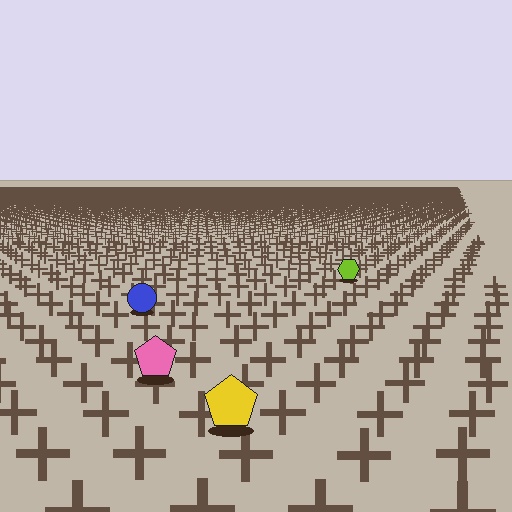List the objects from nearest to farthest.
From nearest to farthest: the yellow pentagon, the pink pentagon, the blue circle, the lime hexagon.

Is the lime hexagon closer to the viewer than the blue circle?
No. The blue circle is closer — you can tell from the texture gradient: the ground texture is coarser near it.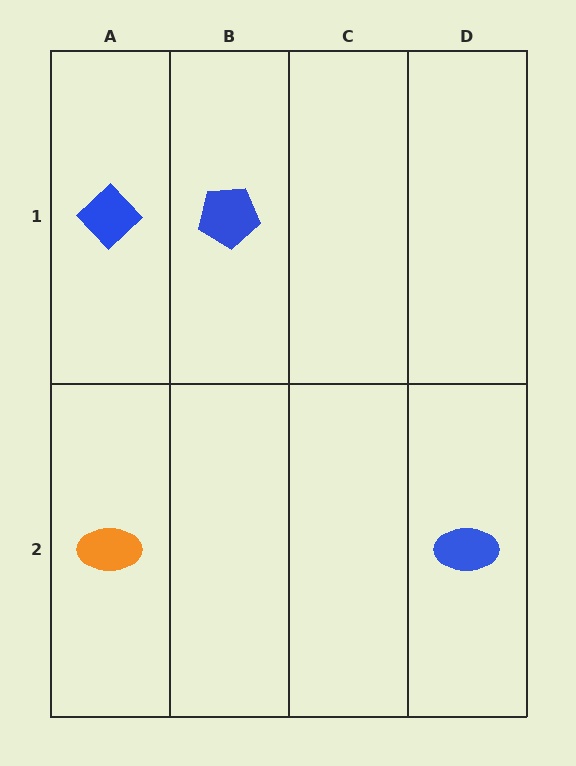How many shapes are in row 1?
2 shapes.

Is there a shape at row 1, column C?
No, that cell is empty.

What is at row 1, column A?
A blue diamond.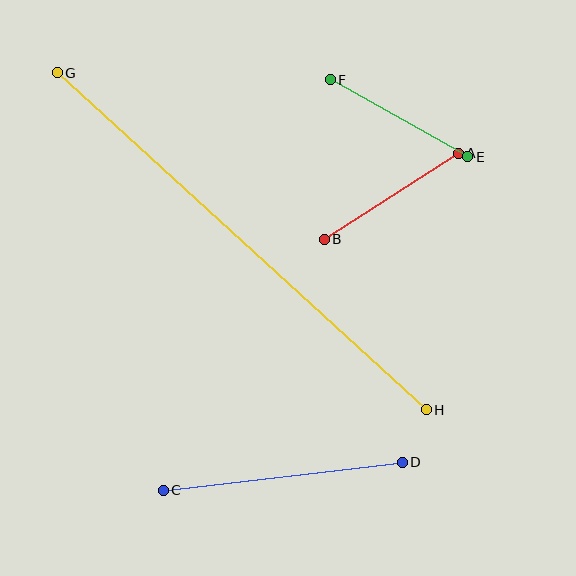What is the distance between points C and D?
The distance is approximately 241 pixels.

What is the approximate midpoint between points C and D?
The midpoint is at approximately (283, 476) pixels.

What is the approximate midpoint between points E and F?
The midpoint is at approximately (399, 118) pixels.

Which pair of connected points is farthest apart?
Points G and H are farthest apart.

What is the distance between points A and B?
The distance is approximately 159 pixels.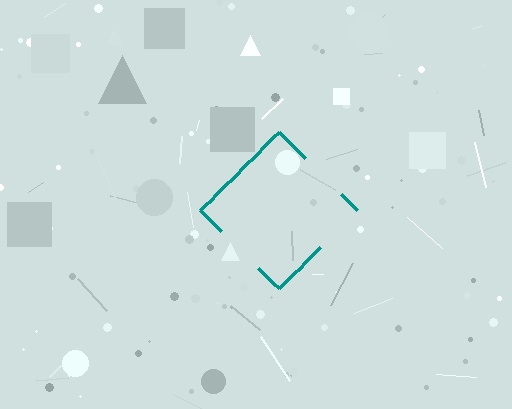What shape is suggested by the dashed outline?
The dashed outline suggests a diamond.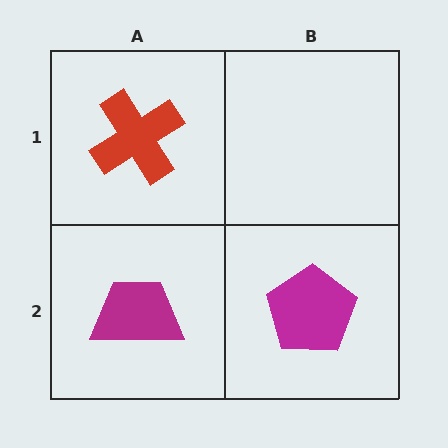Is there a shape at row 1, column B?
No, that cell is empty.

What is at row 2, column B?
A magenta pentagon.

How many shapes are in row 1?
1 shape.